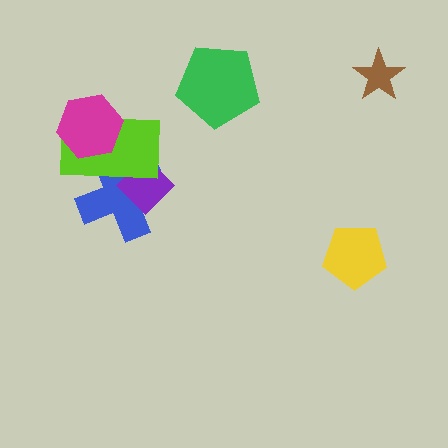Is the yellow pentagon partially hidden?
No, no other shape covers it.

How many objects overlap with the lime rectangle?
3 objects overlap with the lime rectangle.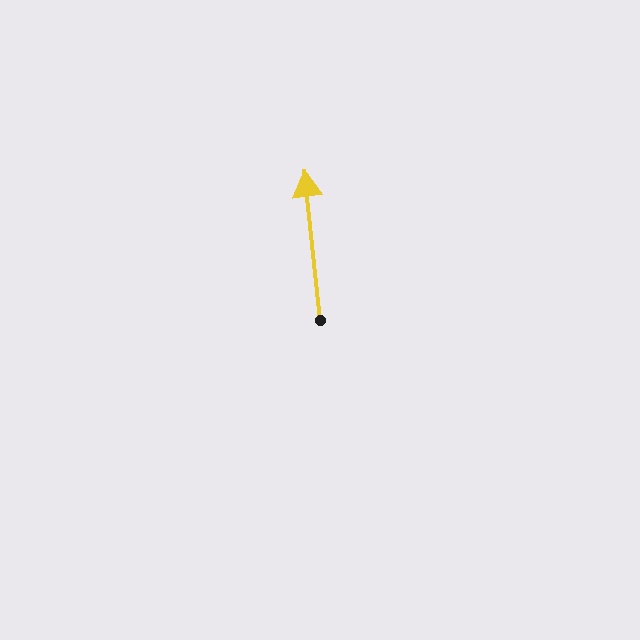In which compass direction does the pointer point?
North.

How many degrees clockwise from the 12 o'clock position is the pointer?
Approximately 354 degrees.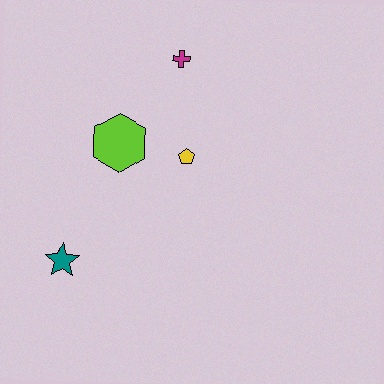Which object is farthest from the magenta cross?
The teal star is farthest from the magenta cross.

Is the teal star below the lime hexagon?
Yes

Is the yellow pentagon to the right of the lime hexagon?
Yes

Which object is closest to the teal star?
The lime hexagon is closest to the teal star.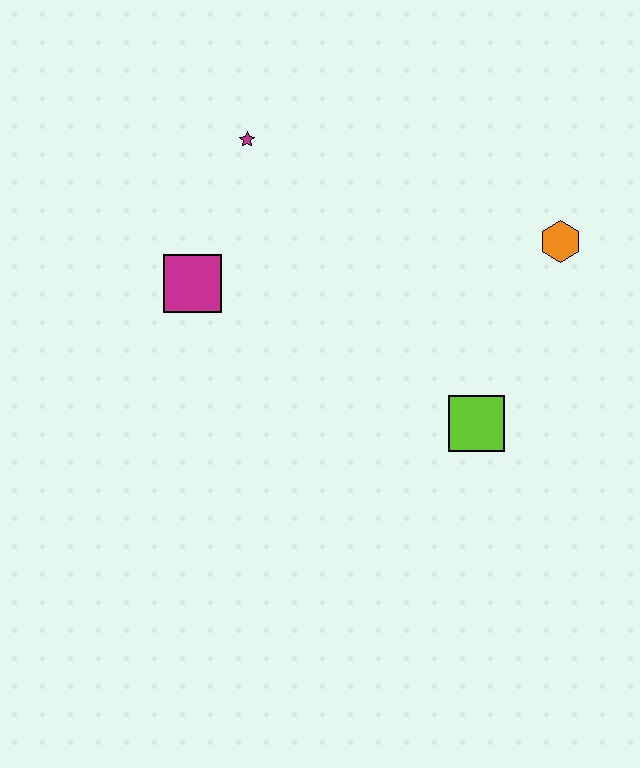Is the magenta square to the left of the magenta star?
Yes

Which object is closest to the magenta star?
The magenta square is closest to the magenta star.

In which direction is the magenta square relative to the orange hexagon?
The magenta square is to the left of the orange hexagon.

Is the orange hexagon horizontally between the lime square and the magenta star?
No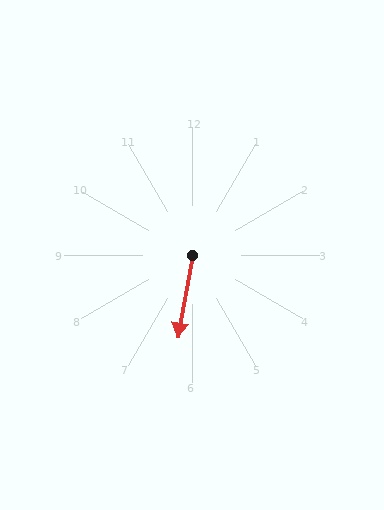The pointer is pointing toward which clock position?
Roughly 6 o'clock.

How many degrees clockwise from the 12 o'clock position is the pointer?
Approximately 190 degrees.